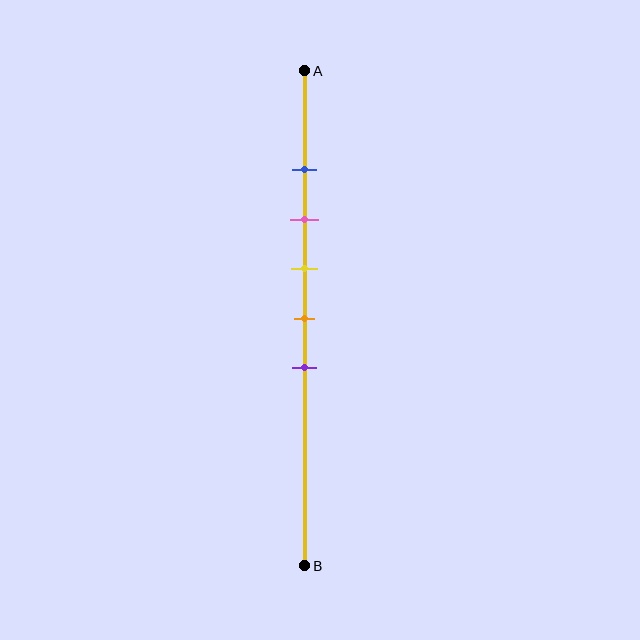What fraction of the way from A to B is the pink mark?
The pink mark is approximately 30% (0.3) of the way from A to B.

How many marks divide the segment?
There are 5 marks dividing the segment.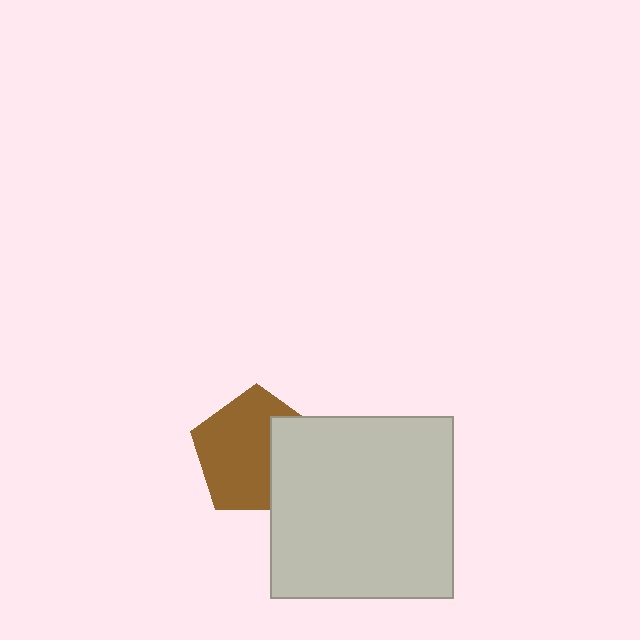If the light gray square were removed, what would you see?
You would see the complete brown pentagon.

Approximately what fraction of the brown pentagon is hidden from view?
Roughly 34% of the brown pentagon is hidden behind the light gray square.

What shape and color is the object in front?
The object in front is a light gray square.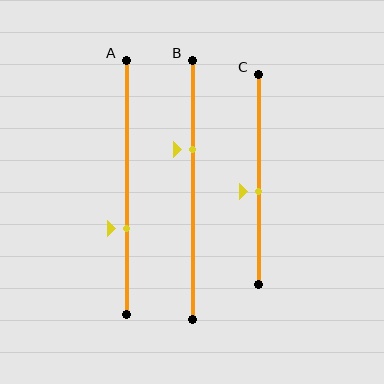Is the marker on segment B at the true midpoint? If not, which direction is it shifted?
No, the marker on segment B is shifted upward by about 15% of the segment length.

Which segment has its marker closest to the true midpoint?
Segment C has its marker closest to the true midpoint.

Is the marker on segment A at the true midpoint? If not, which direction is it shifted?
No, the marker on segment A is shifted downward by about 16% of the segment length.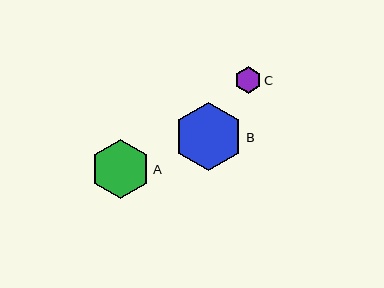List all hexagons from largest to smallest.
From largest to smallest: B, A, C.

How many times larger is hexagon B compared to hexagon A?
Hexagon B is approximately 1.2 times the size of hexagon A.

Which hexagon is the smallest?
Hexagon C is the smallest with a size of approximately 27 pixels.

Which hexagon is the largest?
Hexagon B is the largest with a size of approximately 68 pixels.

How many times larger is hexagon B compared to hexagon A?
Hexagon B is approximately 1.2 times the size of hexagon A.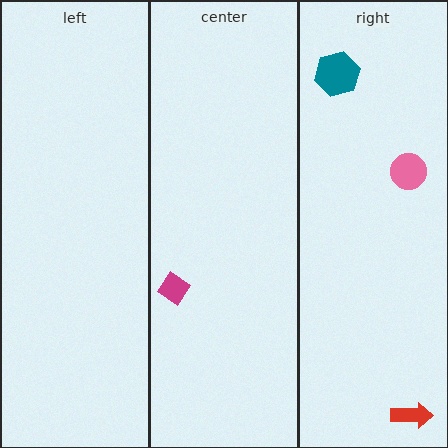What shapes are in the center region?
The magenta diamond.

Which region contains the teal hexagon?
The right region.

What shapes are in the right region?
The pink circle, the red arrow, the teal hexagon.